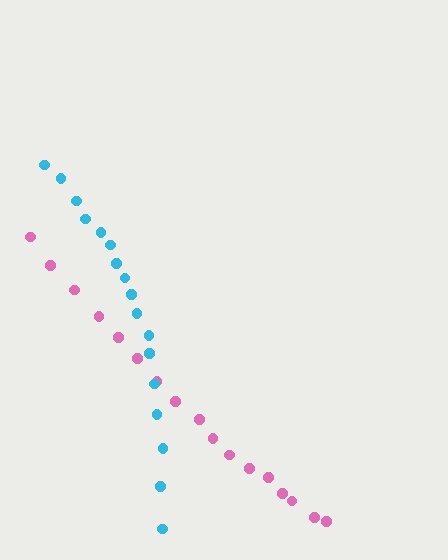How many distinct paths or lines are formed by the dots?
There are 2 distinct paths.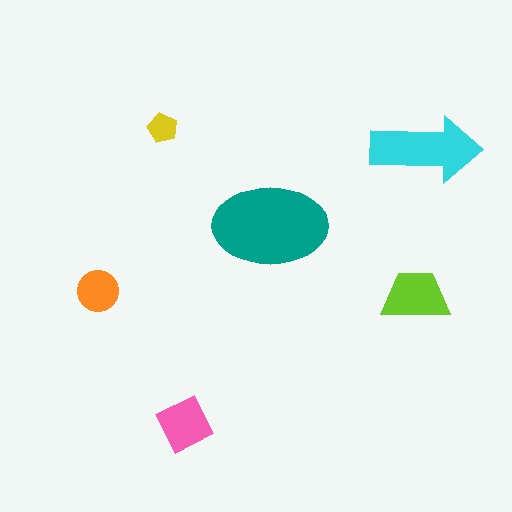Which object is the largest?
The teal ellipse.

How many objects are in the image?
There are 6 objects in the image.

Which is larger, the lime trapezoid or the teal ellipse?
The teal ellipse.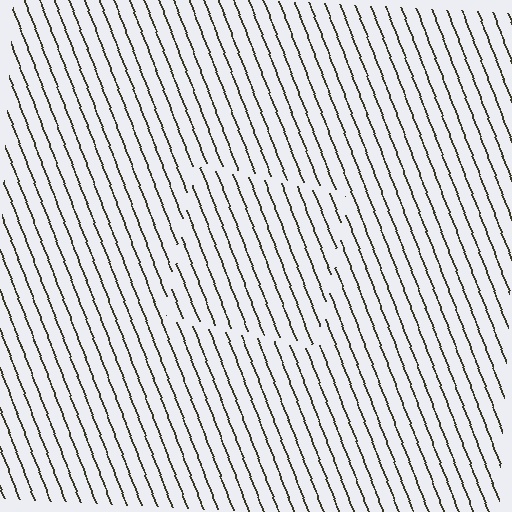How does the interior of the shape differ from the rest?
The interior of the shape contains the same grating, shifted by half a period — the contour is defined by the phase discontinuity where line-ends from the inner and outer gratings abut.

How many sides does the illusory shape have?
4 sides — the line-ends trace a square.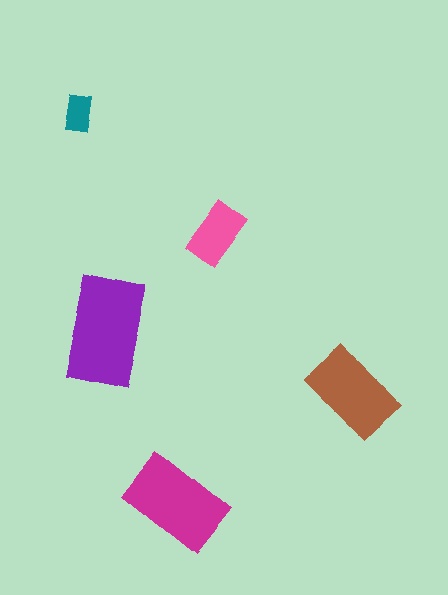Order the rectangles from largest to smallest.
the purple one, the magenta one, the brown one, the pink one, the teal one.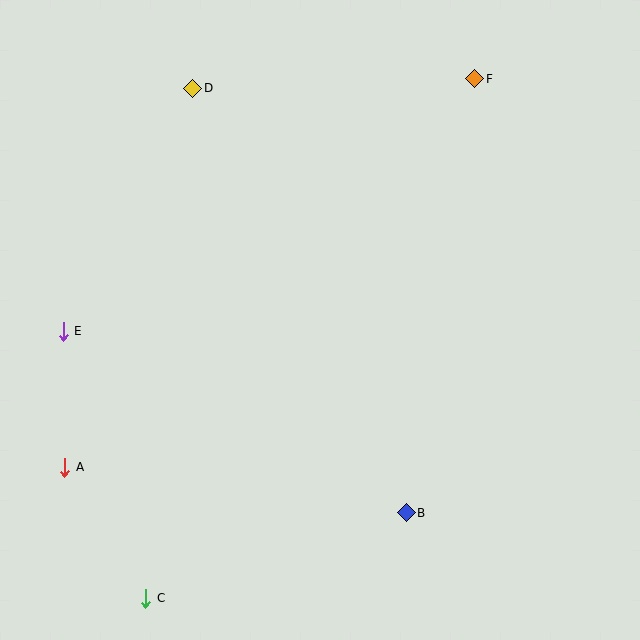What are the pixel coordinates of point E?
Point E is at (63, 331).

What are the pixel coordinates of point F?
Point F is at (475, 79).